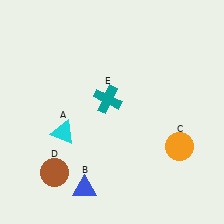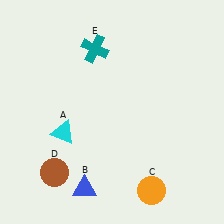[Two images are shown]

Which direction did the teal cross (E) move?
The teal cross (E) moved up.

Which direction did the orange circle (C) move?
The orange circle (C) moved down.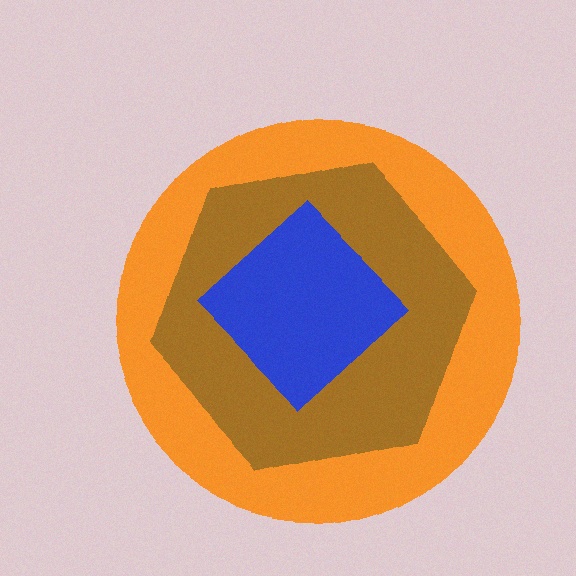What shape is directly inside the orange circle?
The brown hexagon.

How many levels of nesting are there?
3.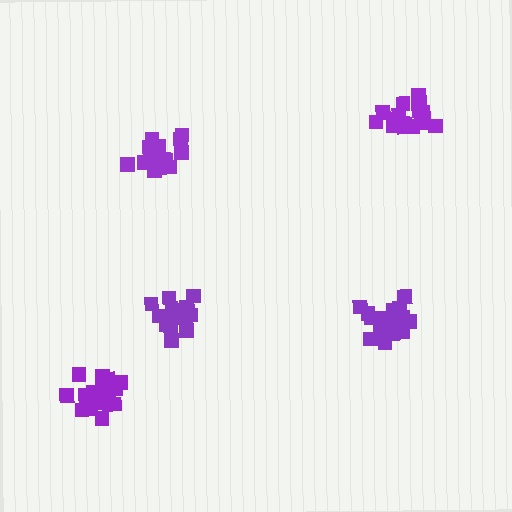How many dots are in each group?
Group 1: 18 dots, Group 2: 19 dots, Group 3: 17 dots, Group 4: 18 dots, Group 5: 17 dots (89 total).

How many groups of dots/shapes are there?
There are 5 groups.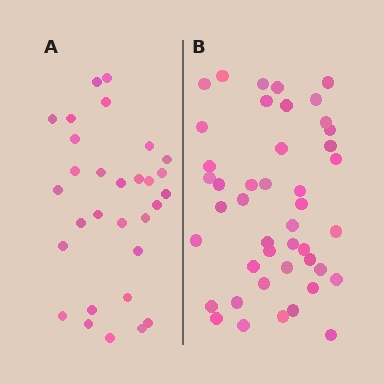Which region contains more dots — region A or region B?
Region B (the right region) has more dots.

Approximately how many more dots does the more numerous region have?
Region B has approximately 15 more dots than region A.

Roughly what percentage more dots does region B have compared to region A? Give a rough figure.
About 45% more.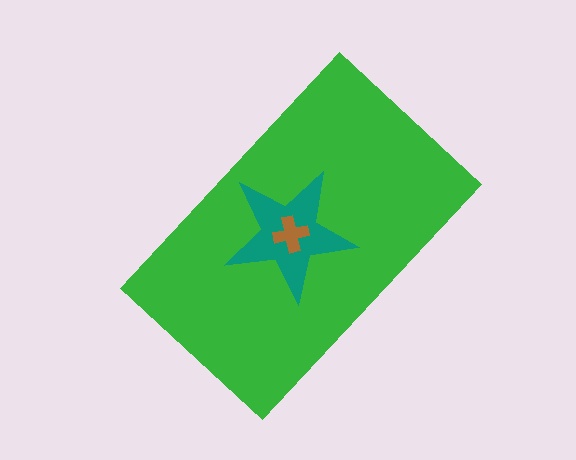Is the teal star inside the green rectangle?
Yes.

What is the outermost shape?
The green rectangle.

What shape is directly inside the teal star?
The brown cross.